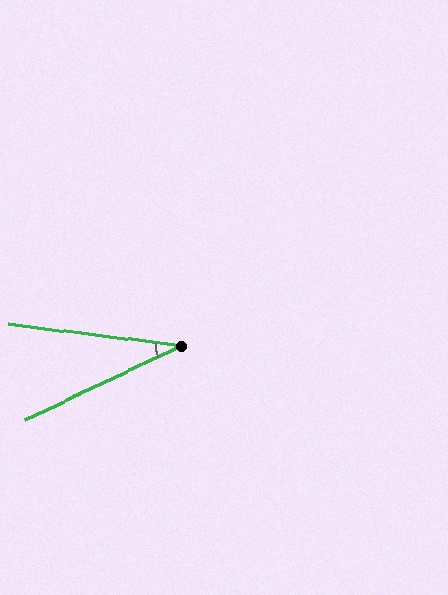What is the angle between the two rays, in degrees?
Approximately 32 degrees.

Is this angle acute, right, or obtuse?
It is acute.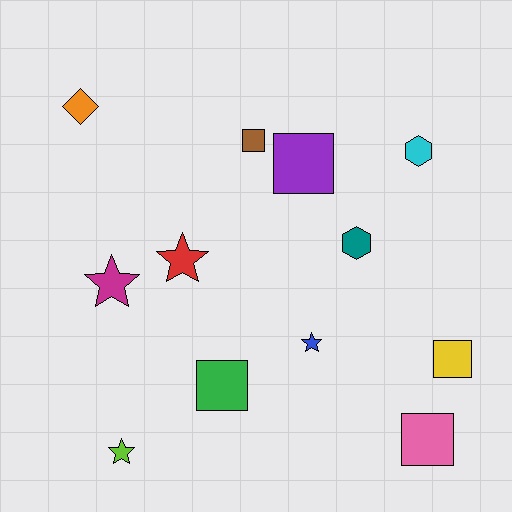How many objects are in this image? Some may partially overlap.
There are 12 objects.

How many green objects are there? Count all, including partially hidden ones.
There is 1 green object.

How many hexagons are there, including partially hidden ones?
There are 2 hexagons.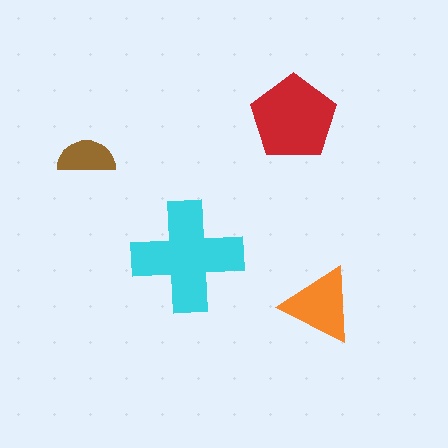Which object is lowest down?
The orange triangle is bottommost.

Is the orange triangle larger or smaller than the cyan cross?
Smaller.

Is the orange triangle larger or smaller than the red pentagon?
Smaller.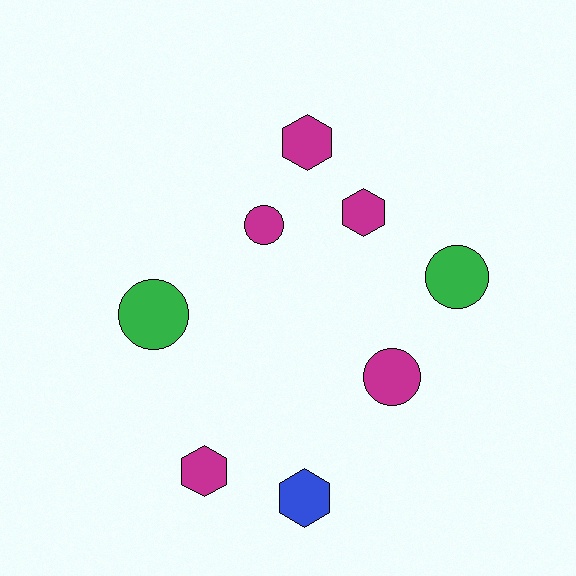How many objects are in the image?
There are 8 objects.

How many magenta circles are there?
There are 2 magenta circles.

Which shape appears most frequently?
Hexagon, with 4 objects.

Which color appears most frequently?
Magenta, with 5 objects.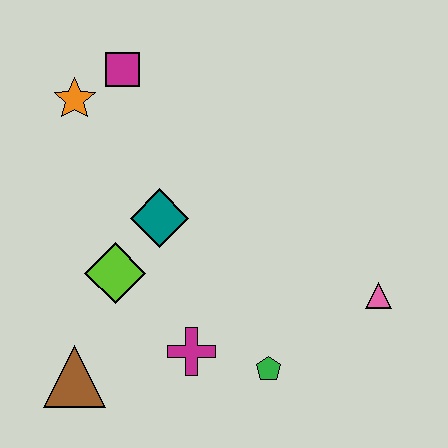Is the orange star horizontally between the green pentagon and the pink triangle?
No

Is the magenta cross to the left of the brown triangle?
No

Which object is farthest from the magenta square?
The pink triangle is farthest from the magenta square.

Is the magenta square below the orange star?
No